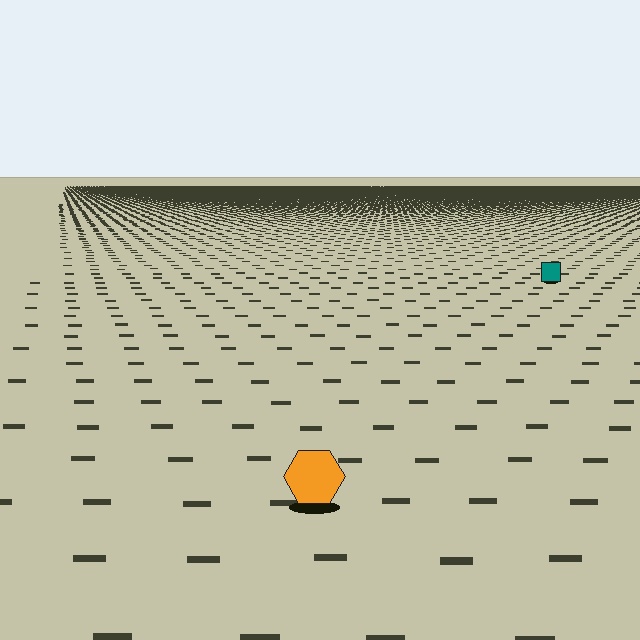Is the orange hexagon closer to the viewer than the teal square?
Yes. The orange hexagon is closer — you can tell from the texture gradient: the ground texture is coarser near it.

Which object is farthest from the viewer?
The teal square is farthest from the viewer. It appears smaller and the ground texture around it is denser.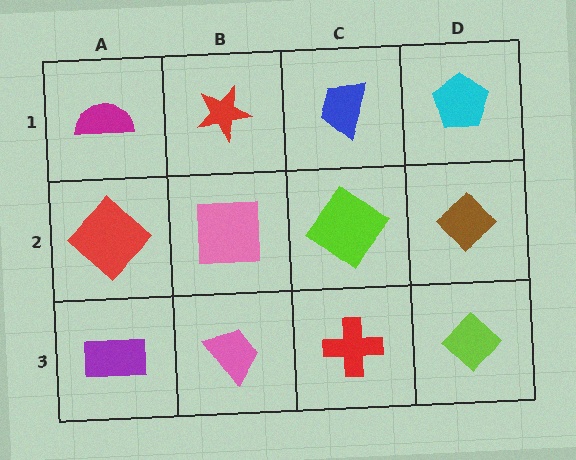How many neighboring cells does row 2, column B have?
4.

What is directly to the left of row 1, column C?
A red star.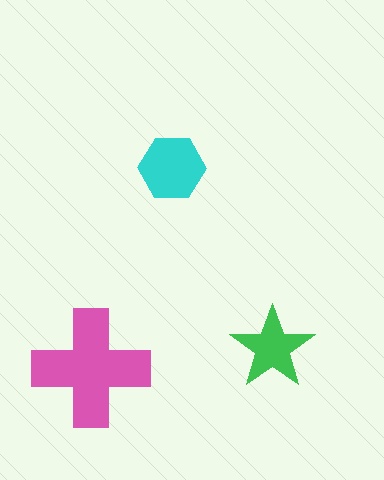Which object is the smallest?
The green star.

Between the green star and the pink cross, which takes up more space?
The pink cross.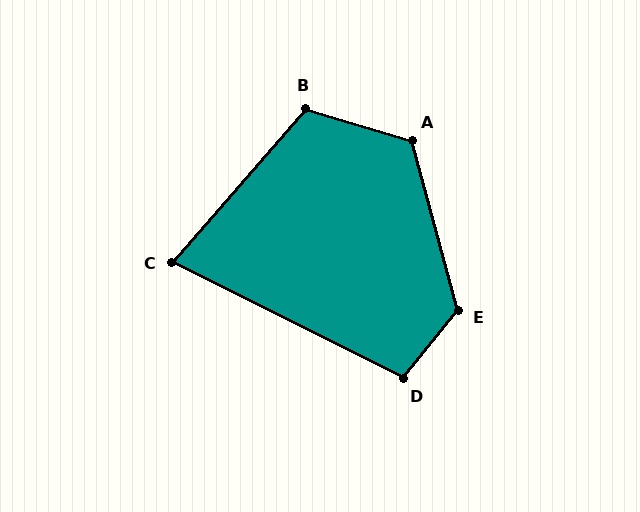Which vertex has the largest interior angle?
E, at approximately 126 degrees.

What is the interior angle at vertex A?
Approximately 121 degrees (obtuse).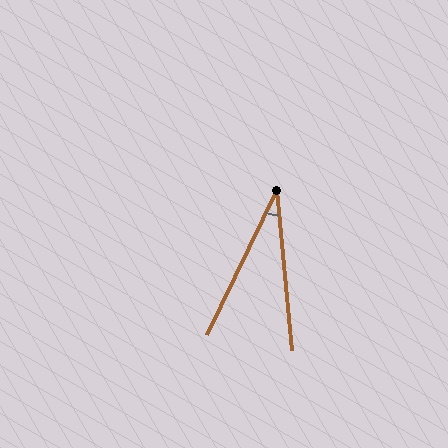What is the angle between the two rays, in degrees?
Approximately 31 degrees.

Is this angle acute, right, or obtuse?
It is acute.